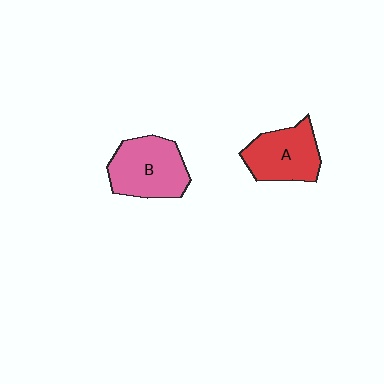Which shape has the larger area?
Shape B (pink).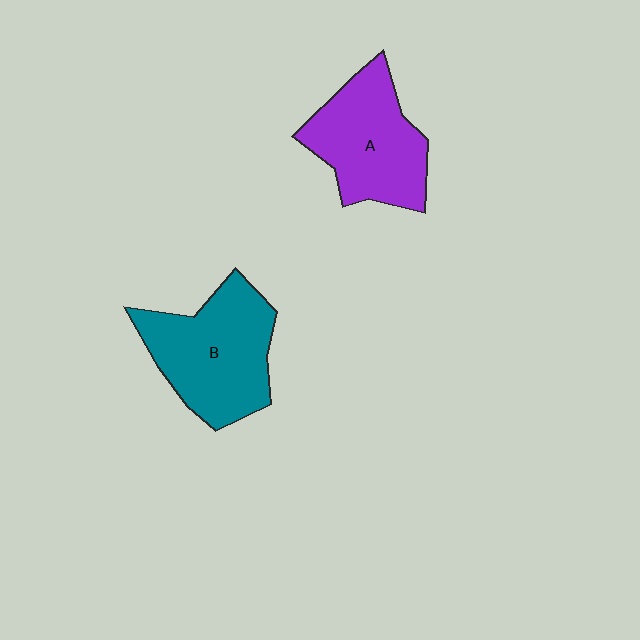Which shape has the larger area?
Shape B (teal).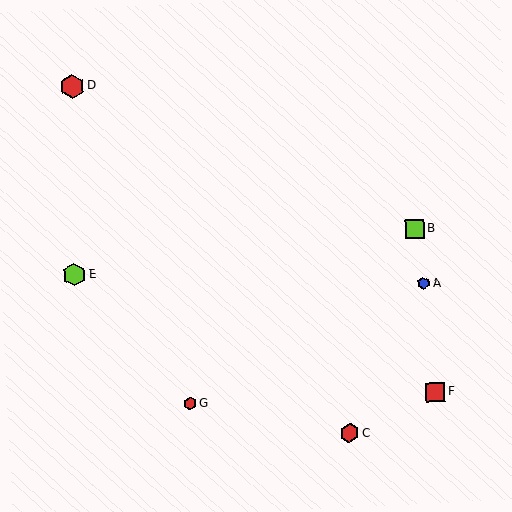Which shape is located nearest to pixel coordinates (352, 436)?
The red hexagon (labeled C) at (350, 433) is nearest to that location.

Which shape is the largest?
The red hexagon (labeled D) is the largest.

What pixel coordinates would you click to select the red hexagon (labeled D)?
Click at (72, 87) to select the red hexagon D.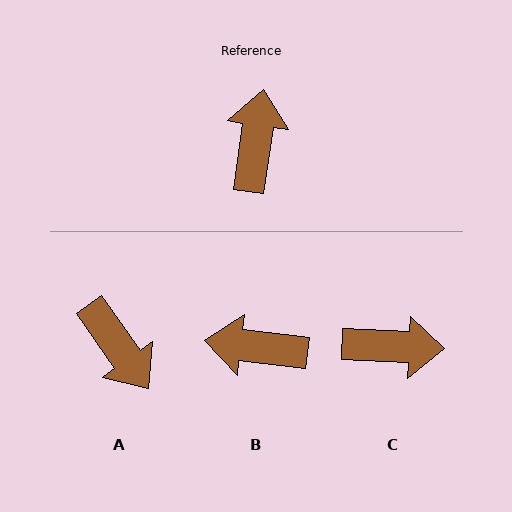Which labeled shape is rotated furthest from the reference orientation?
A, about 137 degrees away.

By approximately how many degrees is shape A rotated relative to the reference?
Approximately 137 degrees clockwise.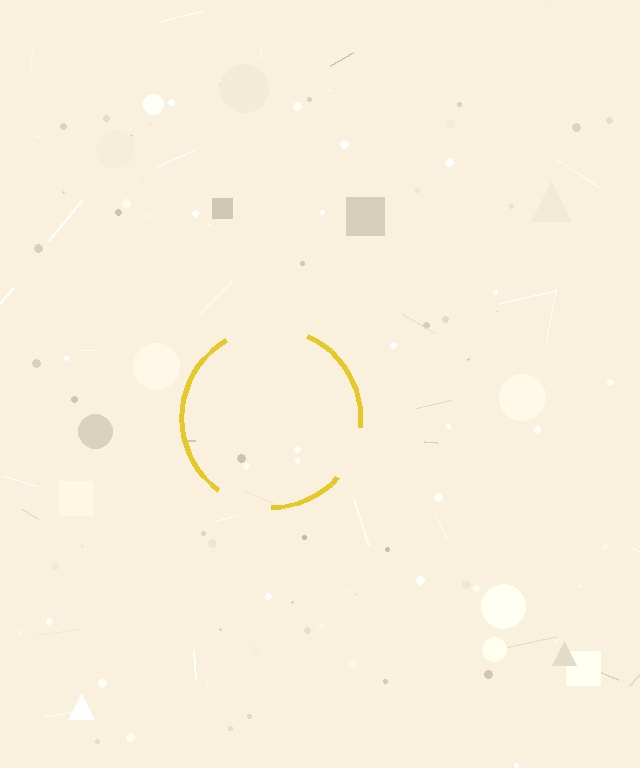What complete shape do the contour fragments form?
The contour fragments form a circle.